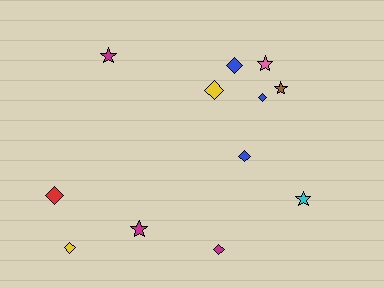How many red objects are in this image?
There is 1 red object.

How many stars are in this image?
There are 5 stars.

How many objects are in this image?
There are 12 objects.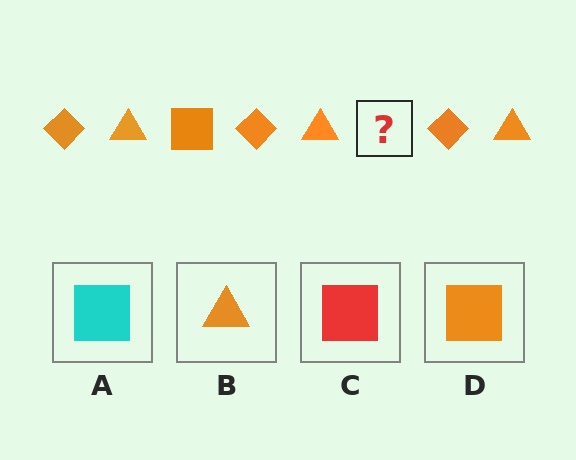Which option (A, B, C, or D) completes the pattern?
D.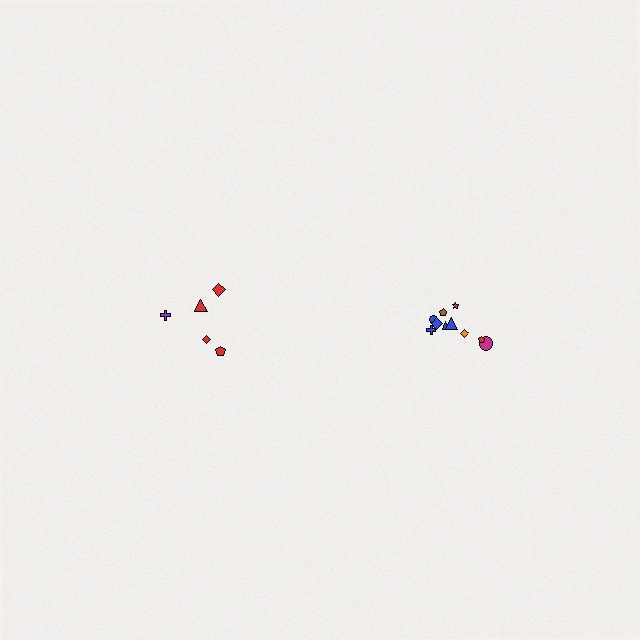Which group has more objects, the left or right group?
The right group.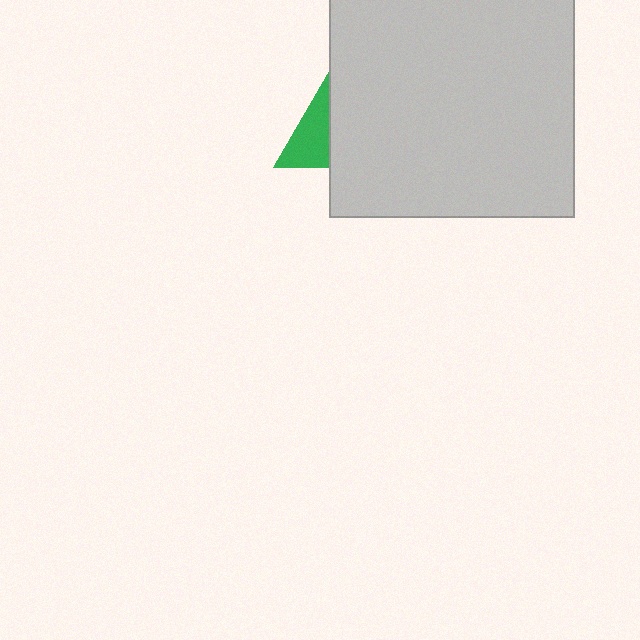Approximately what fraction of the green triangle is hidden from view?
Roughly 57% of the green triangle is hidden behind the light gray square.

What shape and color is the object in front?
The object in front is a light gray square.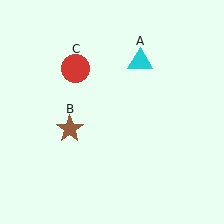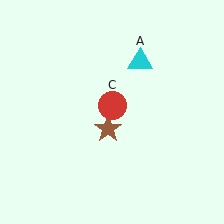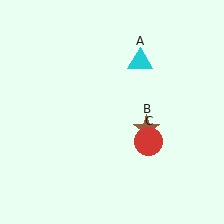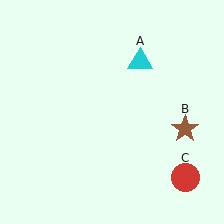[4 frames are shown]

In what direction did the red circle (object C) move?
The red circle (object C) moved down and to the right.